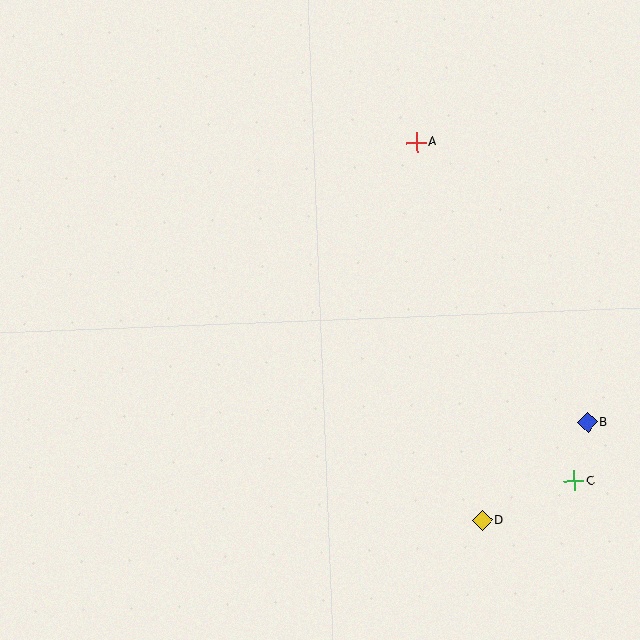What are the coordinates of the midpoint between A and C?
The midpoint between A and C is at (495, 312).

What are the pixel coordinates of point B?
Point B is at (588, 422).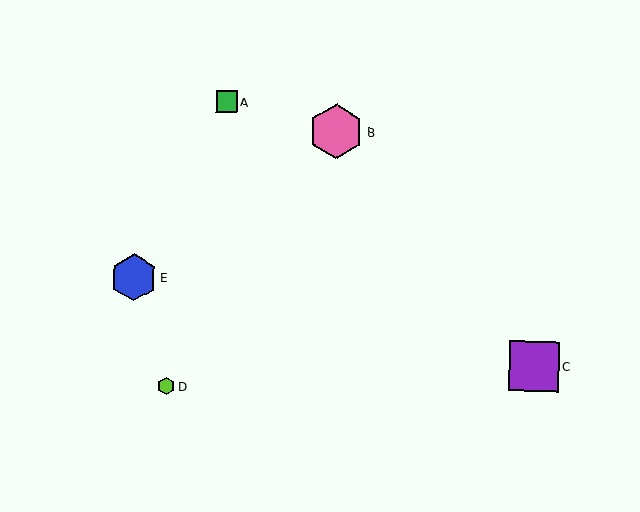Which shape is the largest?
The pink hexagon (labeled B) is the largest.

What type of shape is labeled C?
Shape C is a purple square.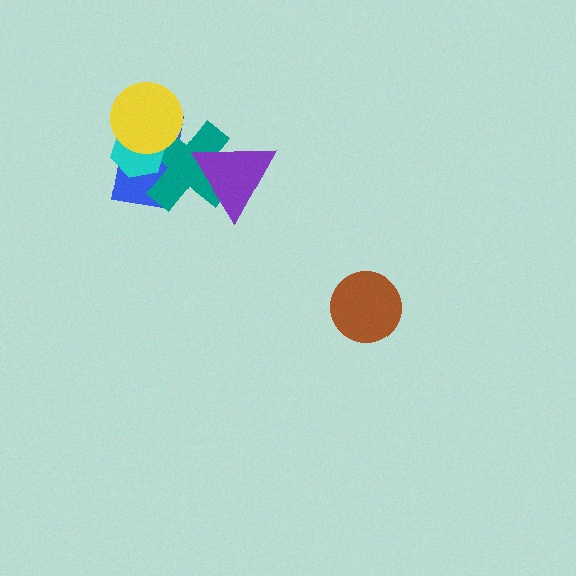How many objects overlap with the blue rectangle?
3 objects overlap with the blue rectangle.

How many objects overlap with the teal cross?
4 objects overlap with the teal cross.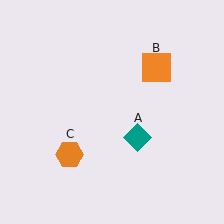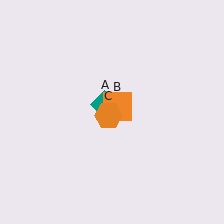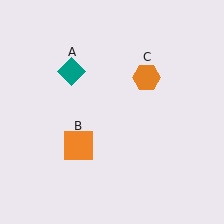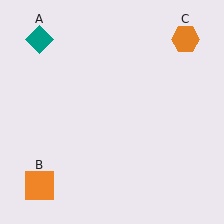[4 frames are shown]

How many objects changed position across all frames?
3 objects changed position: teal diamond (object A), orange square (object B), orange hexagon (object C).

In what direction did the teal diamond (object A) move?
The teal diamond (object A) moved up and to the left.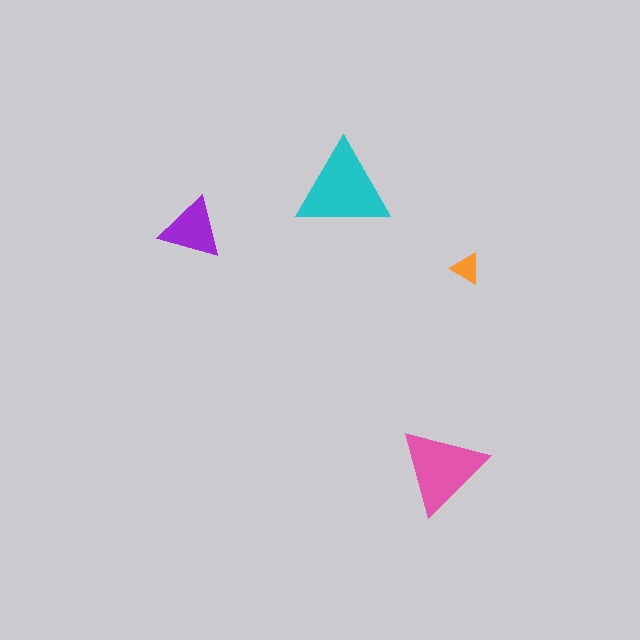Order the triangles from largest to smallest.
the cyan one, the pink one, the purple one, the orange one.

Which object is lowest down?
The pink triangle is bottommost.